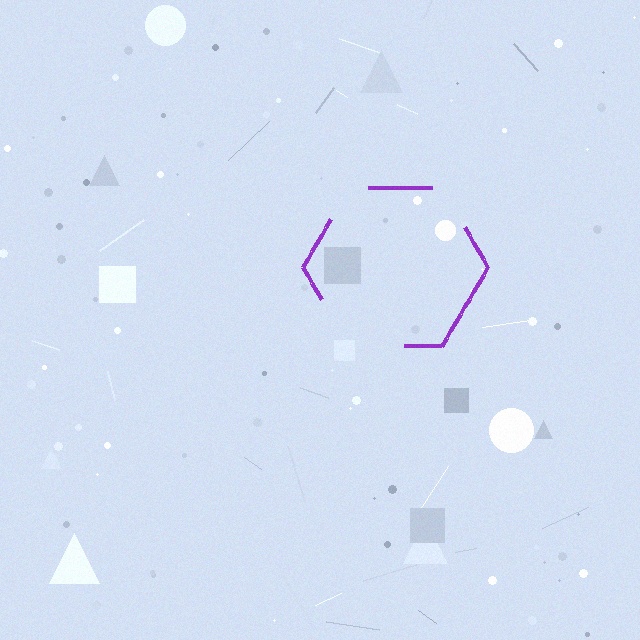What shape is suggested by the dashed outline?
The dashed outline suggests a hexagon.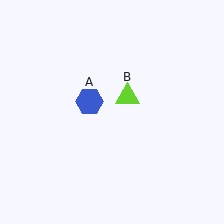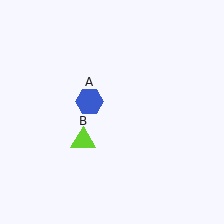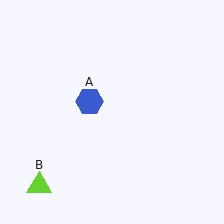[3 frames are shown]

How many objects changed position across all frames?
1 object changed position: lime triangle (object B).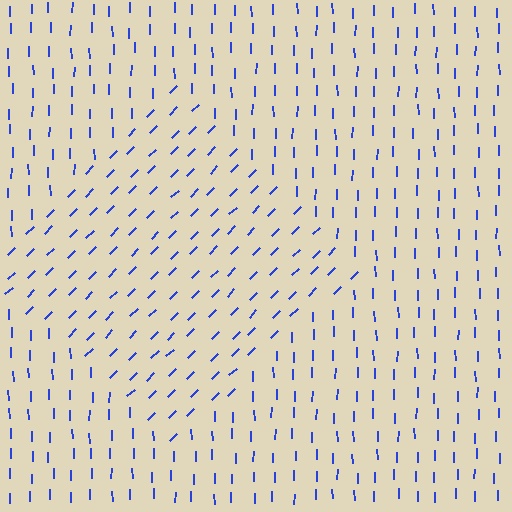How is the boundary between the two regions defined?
The boundary is defined purely by a change in line orientation (approximately 45 degrees difference). All lines are the same color and thickness.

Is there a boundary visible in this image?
Yes, there is a texture boundary formed by a change in line orientation.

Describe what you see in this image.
The image is filled with small blue line segments. A diamond region in the image has lines oriented differently from the surrounding lines, creating a visible texture boundary.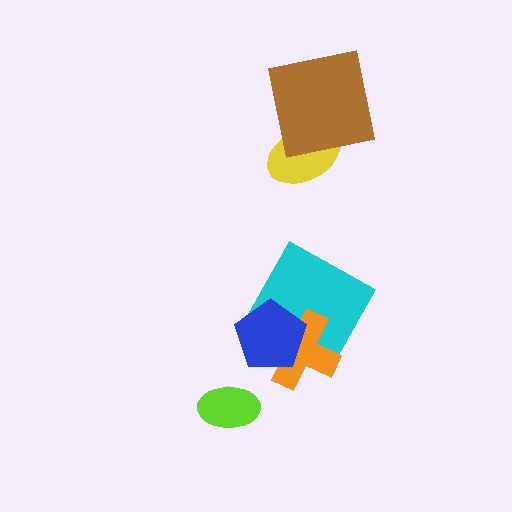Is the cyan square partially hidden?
Yes, it is partially covered by another shape.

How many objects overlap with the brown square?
1 object overlaps with the brown square.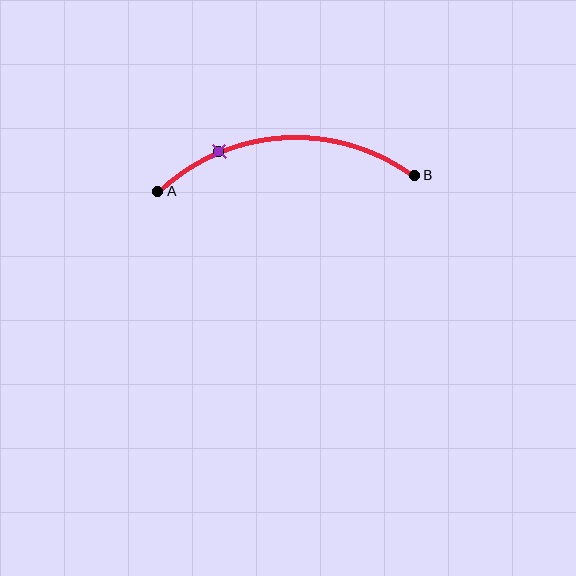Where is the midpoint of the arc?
The arc midpoint is the point on the curve farthest from the straight line joining A and B. It sits above that line.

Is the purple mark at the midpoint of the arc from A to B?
No. The purple mark lies on the arc but is closer to endpoint A. The arc midpoint would be at the point on the curve equidistant along the arc from both A and B.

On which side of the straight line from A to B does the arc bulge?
The arc bulges above the straight line connecting A and B.